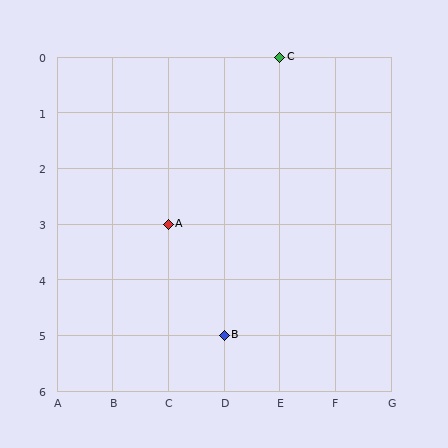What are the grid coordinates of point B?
Point B is at grid coordinates (D, 5).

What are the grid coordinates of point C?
Point C is at grid coordinates (E, 0).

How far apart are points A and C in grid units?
Points A and C are 2 columns and 3 rows apart (about 3.6 grid units diagonally).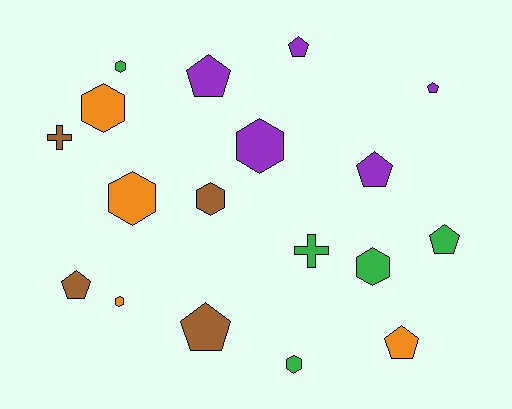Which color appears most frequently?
Purple, with 5 objects.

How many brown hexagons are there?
There is 1 brown hexagon.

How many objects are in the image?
There are 18 objects.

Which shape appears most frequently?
Pentagon, with 8 objects.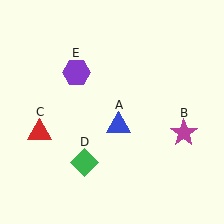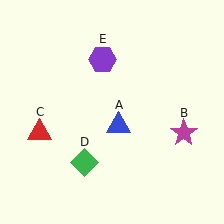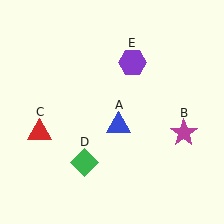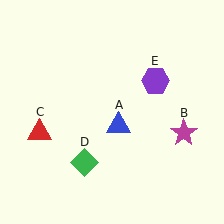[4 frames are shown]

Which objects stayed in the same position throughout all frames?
Blue triangle (object A) and magenta star (object B) and red triangle (object C) and green diamond (object D) remained stationary.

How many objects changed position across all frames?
1 object changed position: purple hexagon (object E).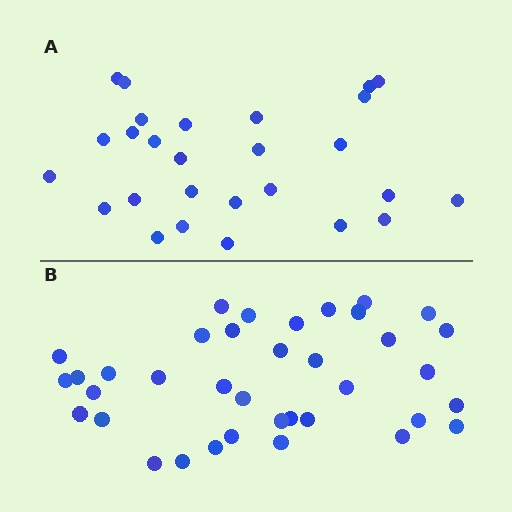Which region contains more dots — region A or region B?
Region B (the bottom region) has more dots.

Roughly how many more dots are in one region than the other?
Region B has roughly 10 or so more dots than region A.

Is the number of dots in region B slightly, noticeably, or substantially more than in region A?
Region B has noticeably more, but not dramatically so. The ratio is roughly 1.4 to 1.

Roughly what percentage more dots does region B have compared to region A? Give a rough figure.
About 35% more.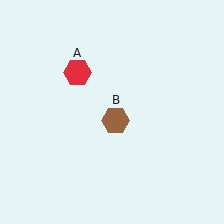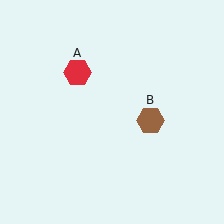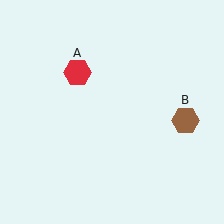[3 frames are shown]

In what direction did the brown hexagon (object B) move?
The brown hexagon (object B) moved right.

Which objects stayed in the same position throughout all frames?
Red hexagon (object A) remained stationary.